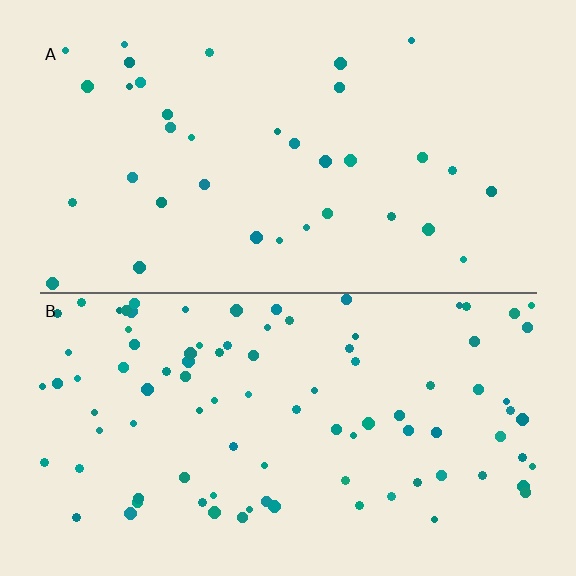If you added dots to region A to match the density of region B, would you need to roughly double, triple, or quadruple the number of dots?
Approximately triple.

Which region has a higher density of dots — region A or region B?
B (the bottom).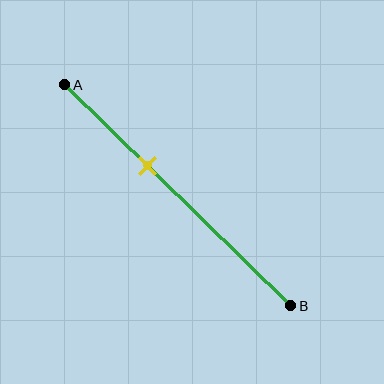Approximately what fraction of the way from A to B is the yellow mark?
The yellow mark is approximately 35% of the way from A to B.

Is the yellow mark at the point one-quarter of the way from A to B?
No, the mark is at about 35% from A, not at the 25% one-quarter point.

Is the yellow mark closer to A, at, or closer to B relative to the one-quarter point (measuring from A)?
The yellow mark is closer to point B than the one-quarter point of segment AB.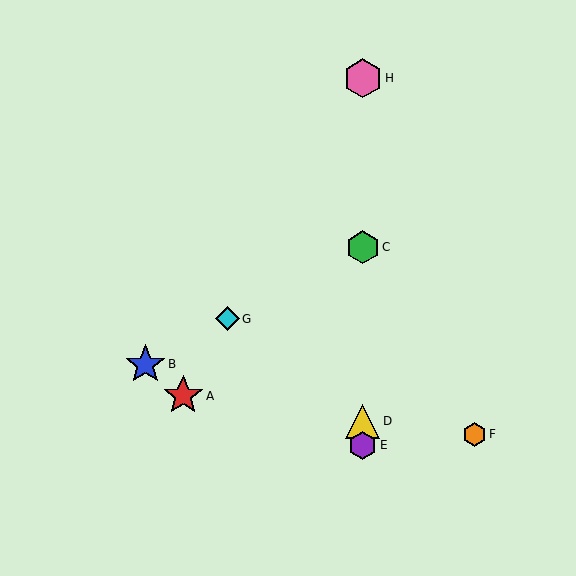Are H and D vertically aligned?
Yes, both are at x≈363.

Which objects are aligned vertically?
Objects C, D, E, H are aligned vertically.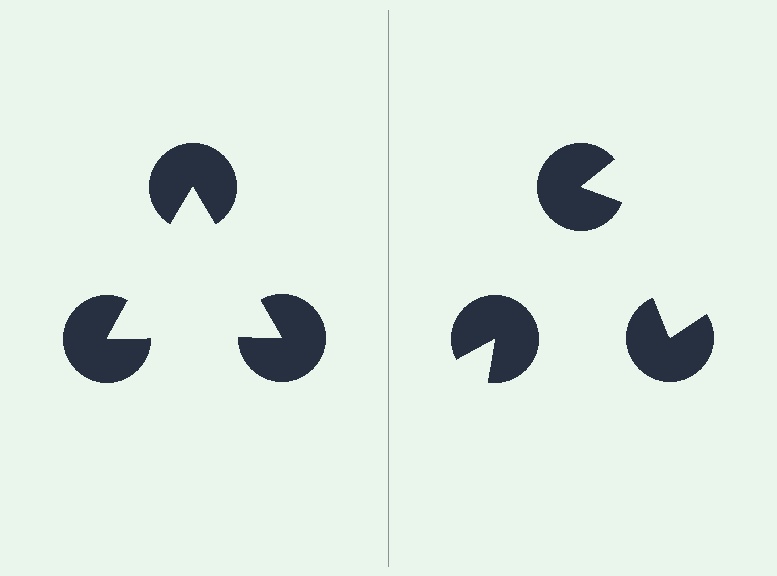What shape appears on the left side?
An illusory triangle.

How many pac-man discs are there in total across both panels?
6 — 3 on each side.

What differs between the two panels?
The pac-man discs are positioned identically on both sides; only the wedge orientations differ. On the left they align to a triangle; on the right they are misaligned.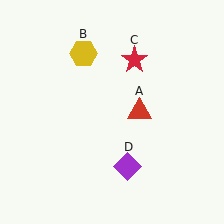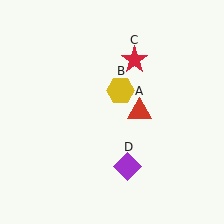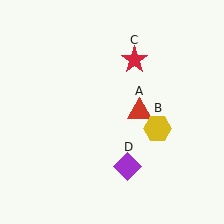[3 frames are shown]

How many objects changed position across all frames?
1 object changed position: yellow hexagon (object B).